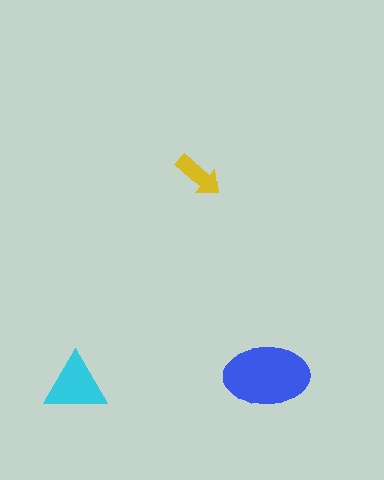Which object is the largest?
The blue ellipse.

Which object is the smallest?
The yellow arrow.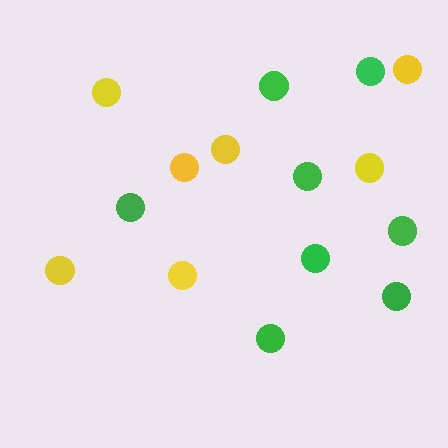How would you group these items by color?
There are 2 groups: one group of green circles (8) and one group of yellow circles (7).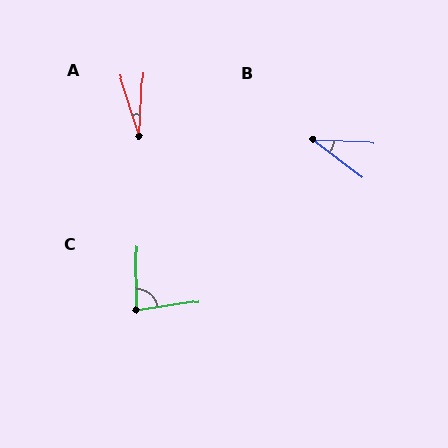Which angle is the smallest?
A, at approximately 21 degrees.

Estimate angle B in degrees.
Approximately 35 degrees.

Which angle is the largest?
C, at approximately 82 degrees.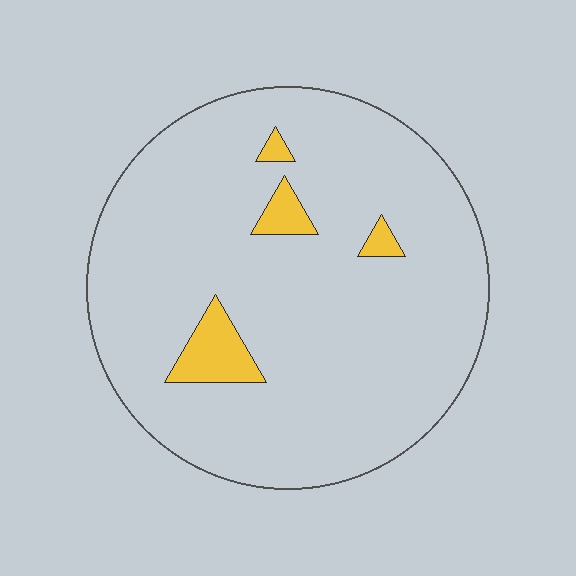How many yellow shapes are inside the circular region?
4.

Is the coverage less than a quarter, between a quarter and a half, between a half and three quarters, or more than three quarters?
Less than a quarter.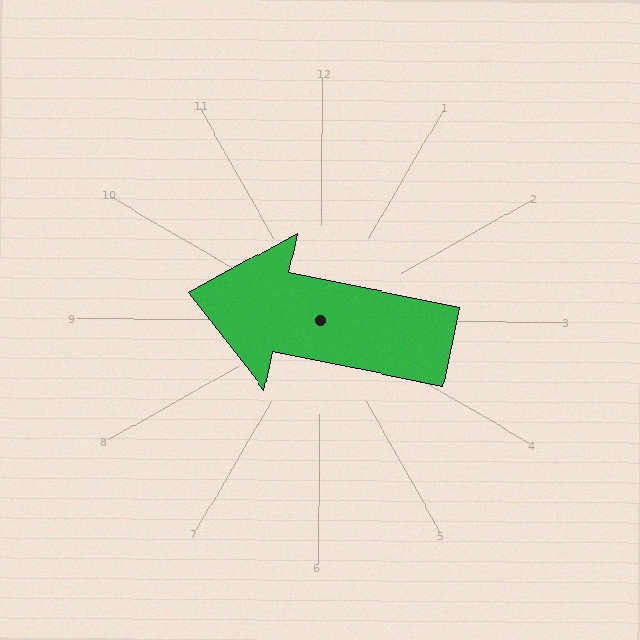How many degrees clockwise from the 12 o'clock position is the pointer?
Approximately 281 degrees.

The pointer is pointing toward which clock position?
Roughly 9 o'clock.